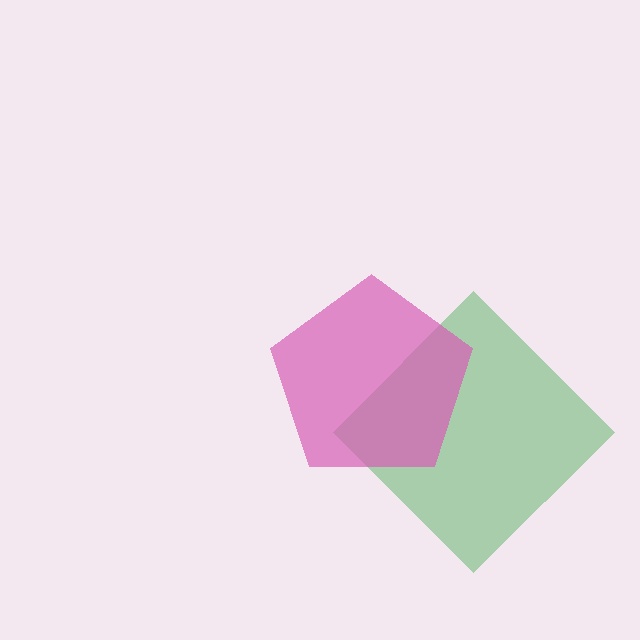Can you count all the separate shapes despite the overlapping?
Yes, there are 2 separate shapes.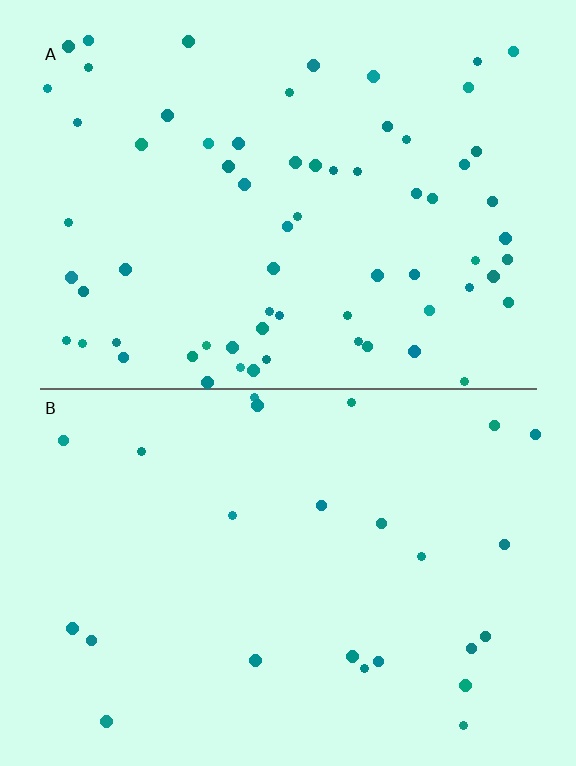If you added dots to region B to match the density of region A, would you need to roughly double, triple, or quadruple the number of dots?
Approximately triple.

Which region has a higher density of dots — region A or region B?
A (the top).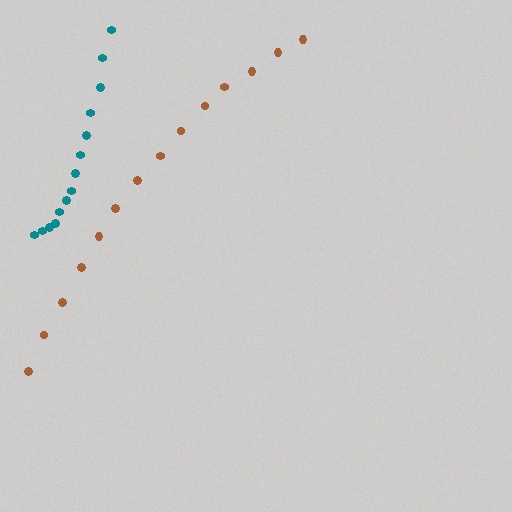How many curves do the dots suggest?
There are 2 distinct paths.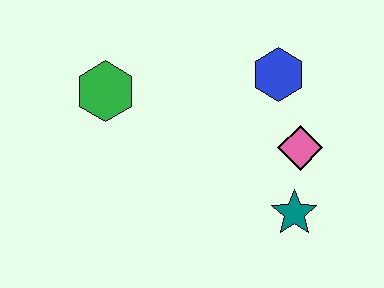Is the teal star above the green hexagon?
No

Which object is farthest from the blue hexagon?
The green hexagon is farthest from the blue hexagon.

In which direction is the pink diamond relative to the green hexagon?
The pink diamond is to the right of the green hexagon.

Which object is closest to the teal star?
The pink diamond is closest to the teal star.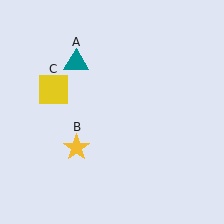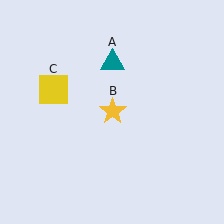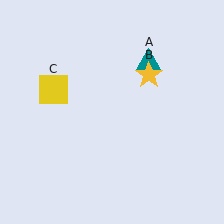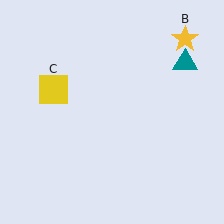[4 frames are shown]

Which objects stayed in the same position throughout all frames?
Yellow square (object C) remained stationary.